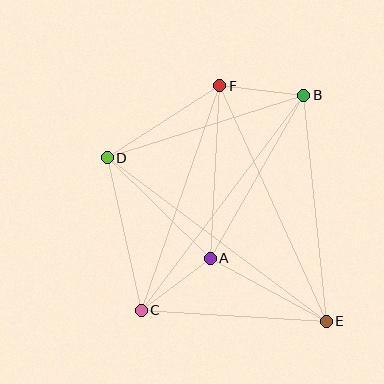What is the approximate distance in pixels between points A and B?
The distance between A and B is approximately 188 pixels.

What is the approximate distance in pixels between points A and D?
The distance between A and D is approximately 144 pixels.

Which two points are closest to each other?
Points B and F are closest to each other.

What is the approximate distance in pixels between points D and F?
The distance between D and F is approximately 133 pixels.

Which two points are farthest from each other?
Points D and E are farthest from each other.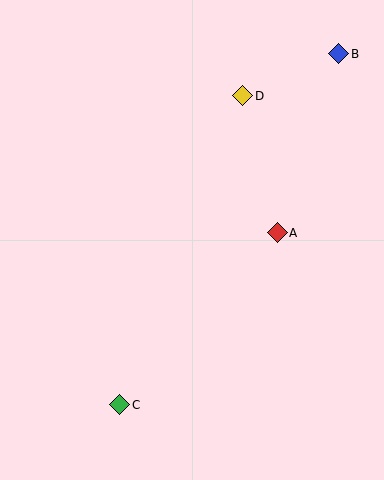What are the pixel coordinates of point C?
Point C is at (120, 405).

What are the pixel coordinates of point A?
Point A is at (277, 233).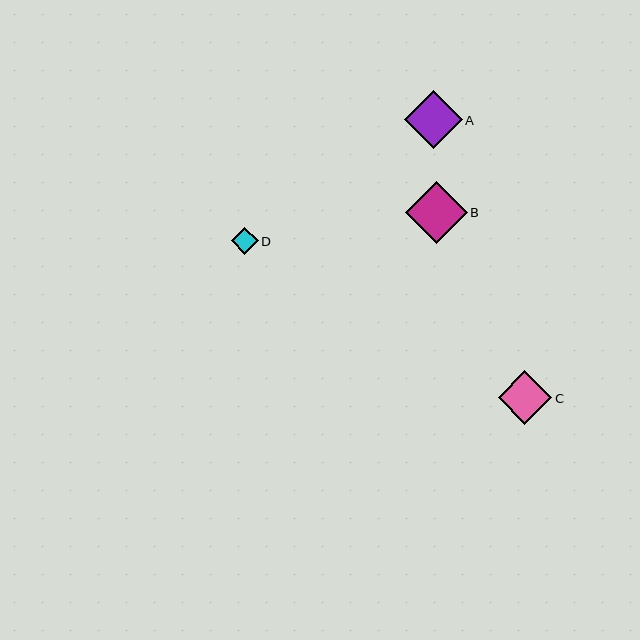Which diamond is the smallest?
Diamond D is the smallest with a size of approximately 27 pixels.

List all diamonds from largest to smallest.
From largest to smallest: B, A, C, D.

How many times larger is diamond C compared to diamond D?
Diamond C is approximately 2.0 times the size of diamond D.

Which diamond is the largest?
Diamond B is the largest with a size of approximately 62 pixels.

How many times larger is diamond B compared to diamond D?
Diamond B is approximately 2.3 times the size of diamond D.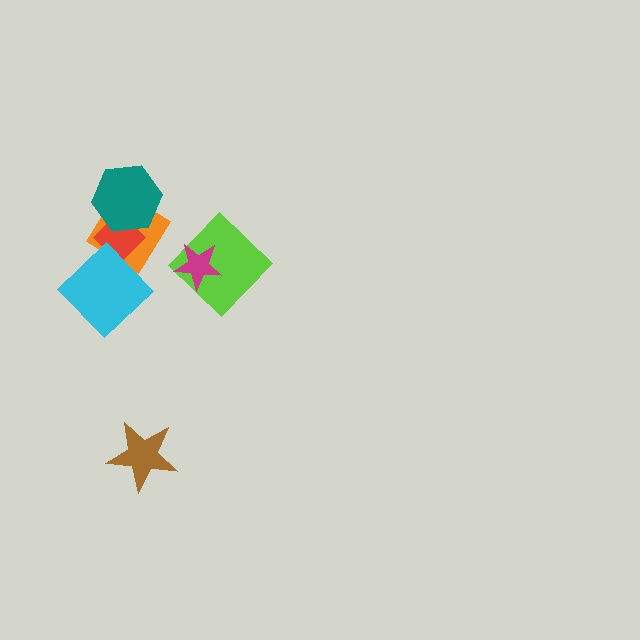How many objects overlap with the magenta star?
1 object overlaps with the magenta star.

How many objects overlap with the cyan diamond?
2 objects overlap with the cyan diamond.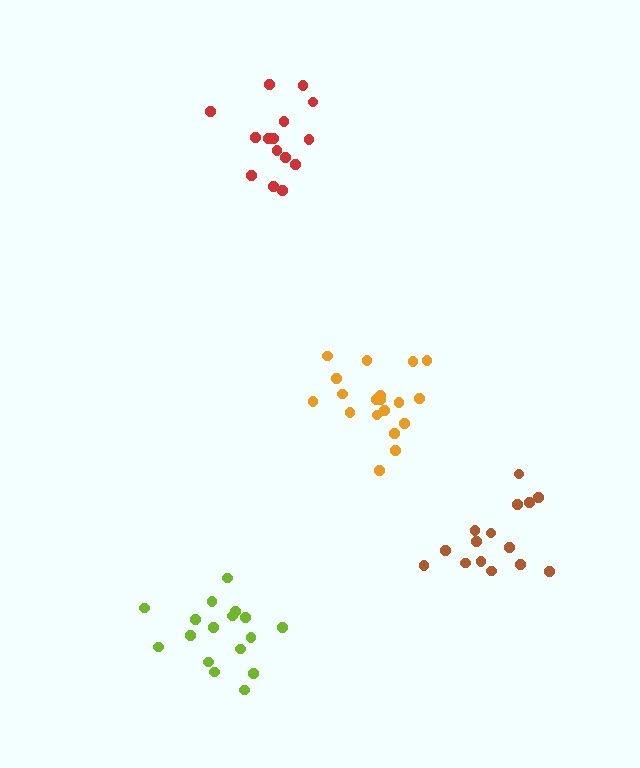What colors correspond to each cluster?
The clusters are colored: red, lime, brown, orange.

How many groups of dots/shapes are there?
There are 4 groups.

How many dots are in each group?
Group 1: 15 dots, Group 2: 17 dots, Group 3: 15 dots, Group 4: 19 dots (66 total).